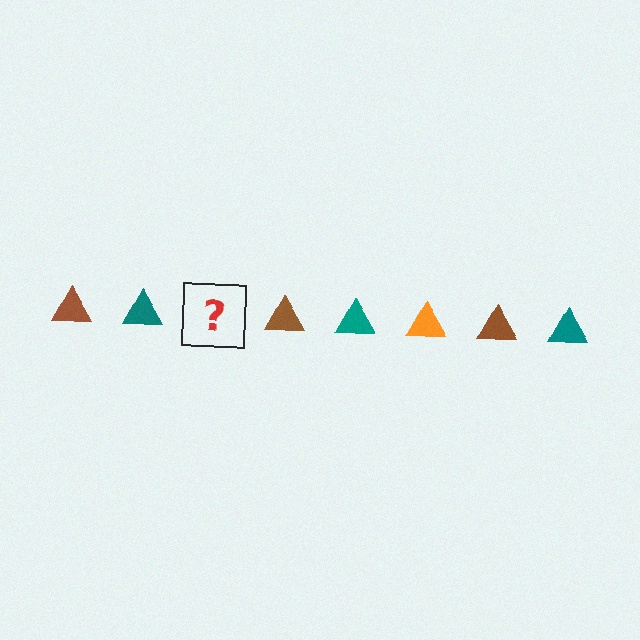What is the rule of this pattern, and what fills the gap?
The rule is that the pattern cycles through brown, teal, orange triangles. The gap should be filled with an orange triangle.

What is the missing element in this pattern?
The missing element is an orange triangle.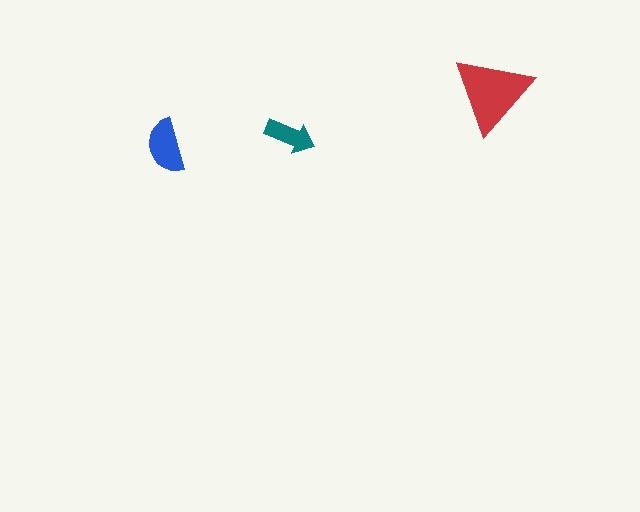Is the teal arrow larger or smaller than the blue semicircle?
Smaller.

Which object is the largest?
The red triangle.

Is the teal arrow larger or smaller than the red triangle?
Smaller.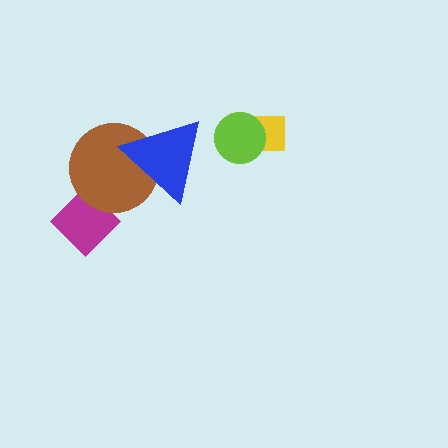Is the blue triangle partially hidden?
No, no other shape covers it.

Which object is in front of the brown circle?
The blue triangle is in front of the brown circle.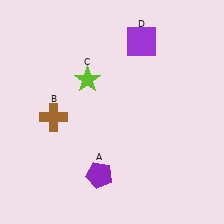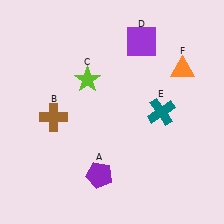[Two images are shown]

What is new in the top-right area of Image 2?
A teal cross (E) was added in the top-right area of Image 2.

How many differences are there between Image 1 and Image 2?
There are 2 differences between the two images.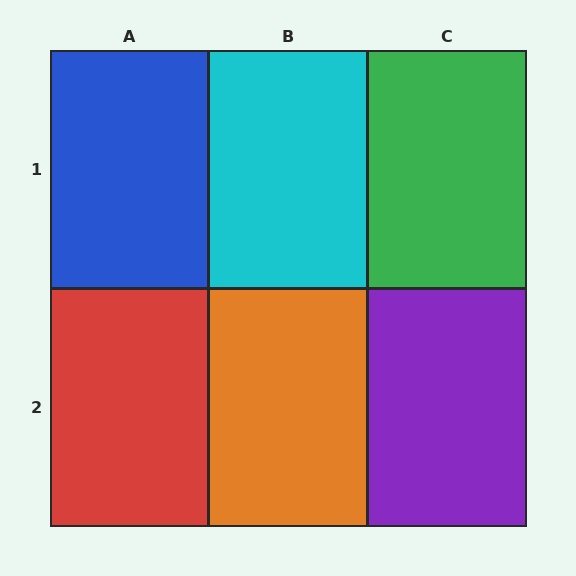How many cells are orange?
1 cell is orange.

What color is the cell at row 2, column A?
Red.